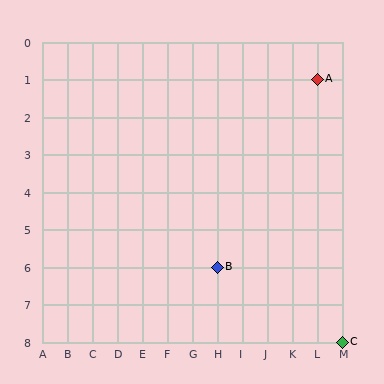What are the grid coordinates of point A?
Point A is at grid coordinates (L, 1).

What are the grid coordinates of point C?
Point C is at grid coordinates (M, 8).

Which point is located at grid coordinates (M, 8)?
Point C is at (M, 8).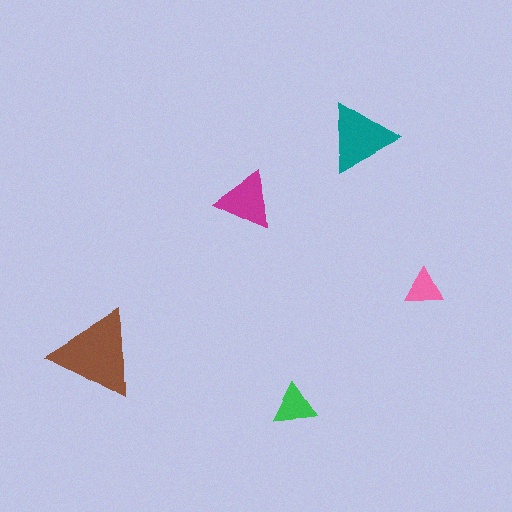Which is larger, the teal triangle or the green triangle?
The teal one.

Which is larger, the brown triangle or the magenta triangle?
The brown one.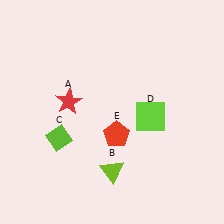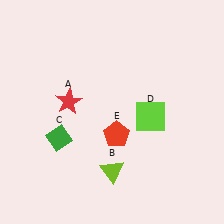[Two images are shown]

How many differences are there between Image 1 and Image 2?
There is 1 difference between the two images.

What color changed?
The diamond (C) changed from lime in Image 1 to green in Image 2.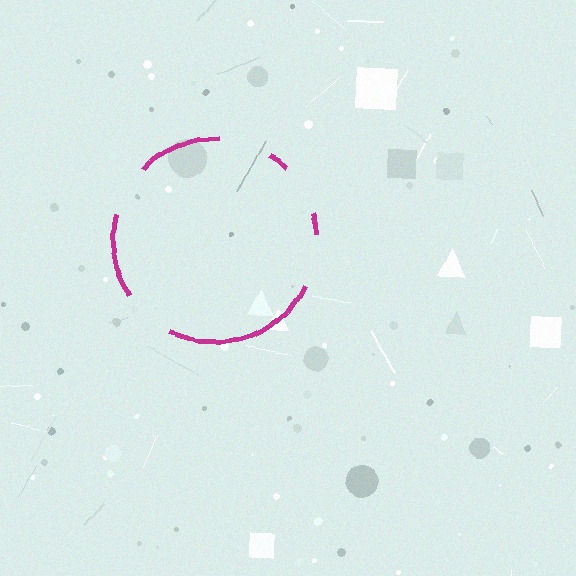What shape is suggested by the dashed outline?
The dashed outline suggests a circle.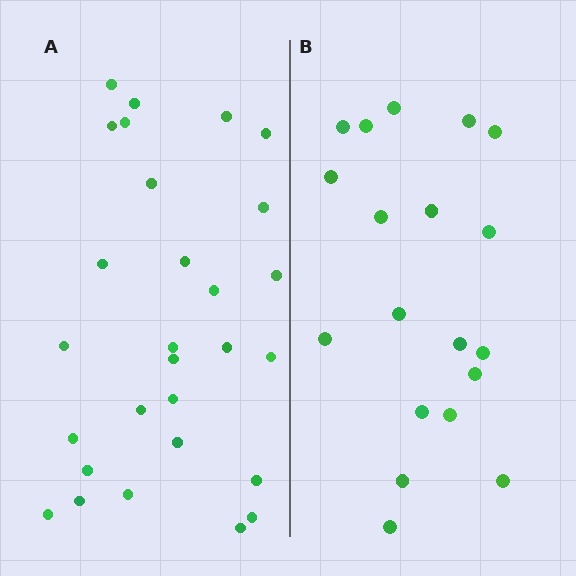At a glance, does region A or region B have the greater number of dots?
Region A (the left region) has more dots.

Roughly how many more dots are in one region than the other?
Region A has roughly 8 or so more dots than region B.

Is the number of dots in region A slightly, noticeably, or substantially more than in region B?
Region A has substantially more. The ratio is roughly 1.5 to 1.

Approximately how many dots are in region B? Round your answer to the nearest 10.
About 20 dots. (The exact count is 19, which rounds to 20.)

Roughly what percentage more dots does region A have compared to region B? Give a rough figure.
About 45% more.